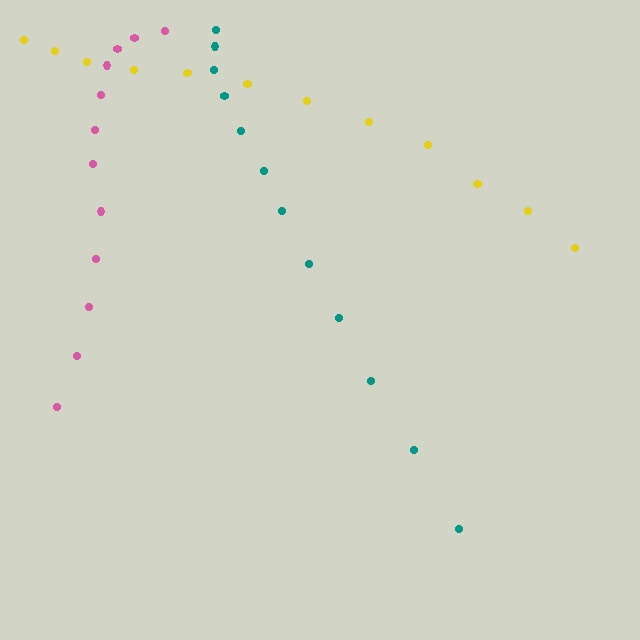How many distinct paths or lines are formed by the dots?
There are 3 distinct paths.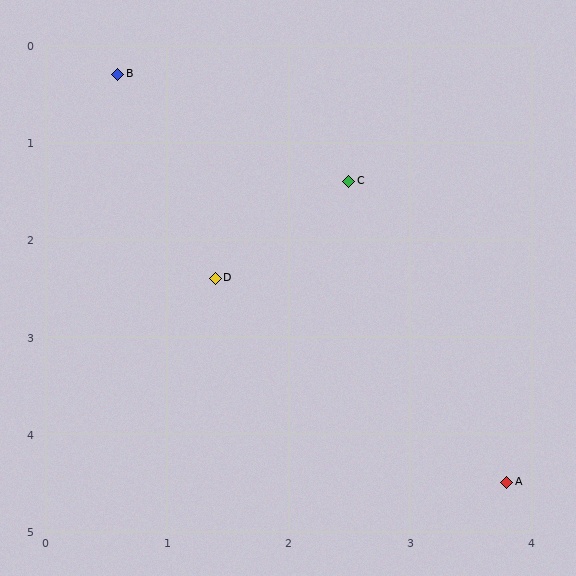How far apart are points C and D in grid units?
Points C and D are about 1.5 grid units apart.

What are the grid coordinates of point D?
Point D is at approximately (1.4, 2.4).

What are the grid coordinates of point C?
Point C is at approximately (2.5, 1.4).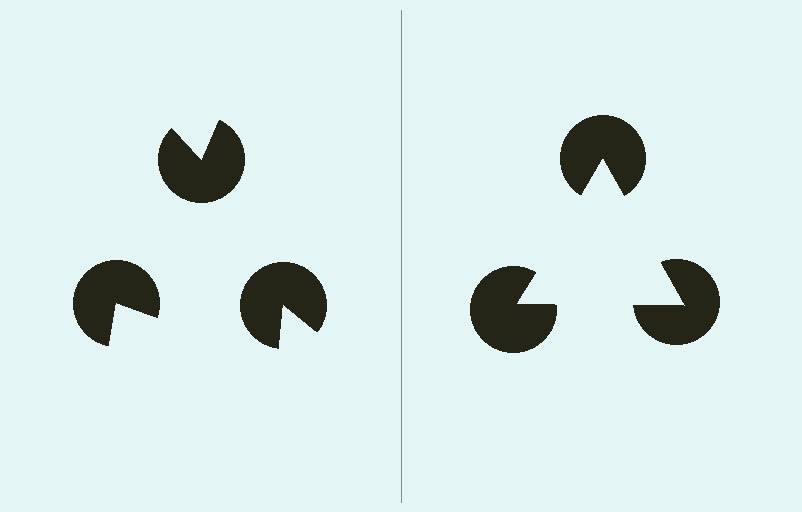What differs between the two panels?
The pac-man discs are positioned identically on both sides; only the wedge orientations differ. On the right they align to a triangle; on the left they are misaligned.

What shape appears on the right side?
An illusory triangle.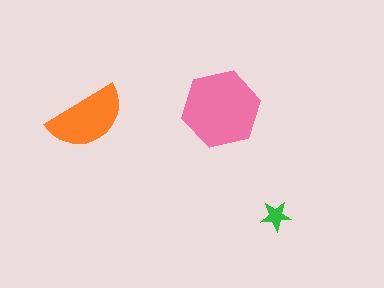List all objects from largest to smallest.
The pink hexagon, the orange semicircle, the green star.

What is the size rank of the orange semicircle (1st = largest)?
2nd.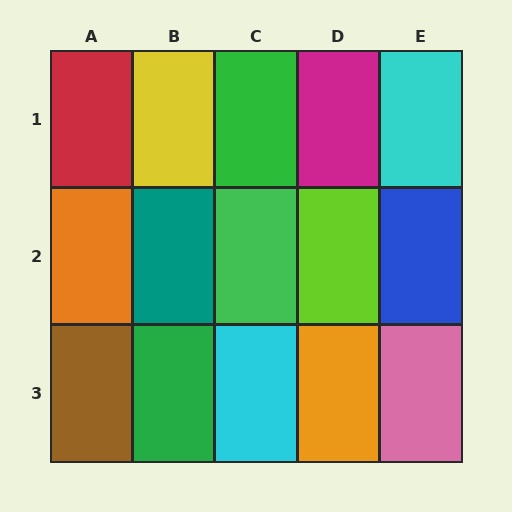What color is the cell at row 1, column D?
Magenta.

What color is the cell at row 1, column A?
Red.